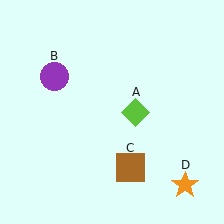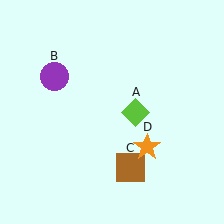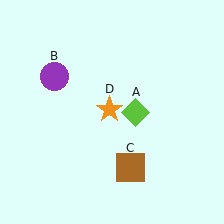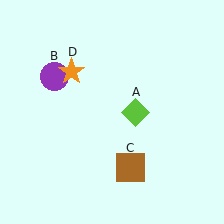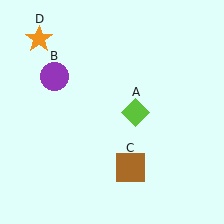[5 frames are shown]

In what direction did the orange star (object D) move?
The orange star (object D) moved up and to the left.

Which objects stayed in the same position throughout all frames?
Lime diamond (object A) and purple circle (object B) and brown square (object C) remained stationary.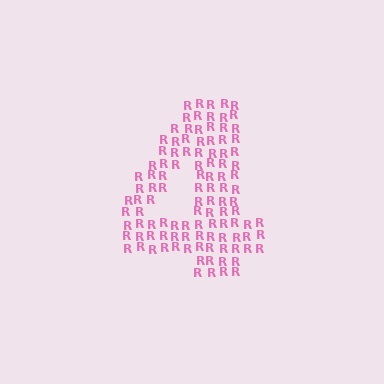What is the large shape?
The large shape is the digit 4.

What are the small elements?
The small elements are letter R's.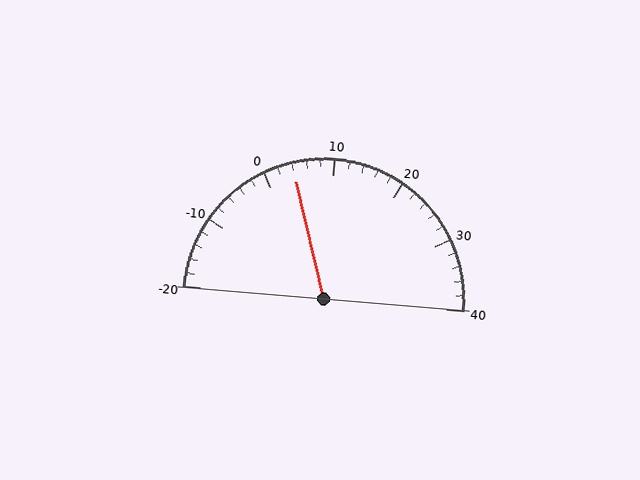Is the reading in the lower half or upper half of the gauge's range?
The reading is in the lower half of the range (-20 to 40).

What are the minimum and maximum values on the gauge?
The gauge ranges from -20 to 40.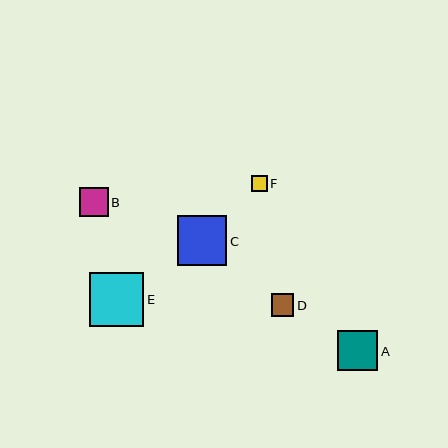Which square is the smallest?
Square F is the smallest with a size of approximately 16 pixels.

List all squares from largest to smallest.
From largest to smallest: E, C, A, B, D, F.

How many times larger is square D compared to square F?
Square D is approximately 1.5 times the size of square F.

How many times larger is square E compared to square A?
Square E is approximately 1.3 times the size of square A.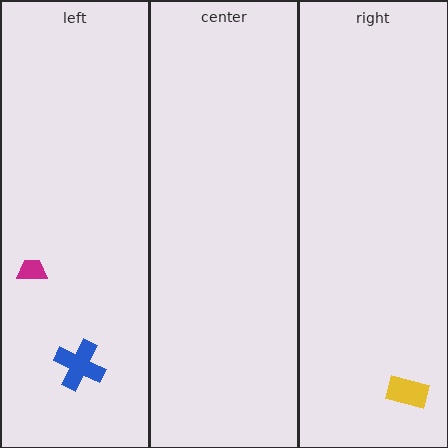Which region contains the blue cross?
The left region.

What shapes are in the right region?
The yellow rectangle.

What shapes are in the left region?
The blue cross, the magenta trapezoid.